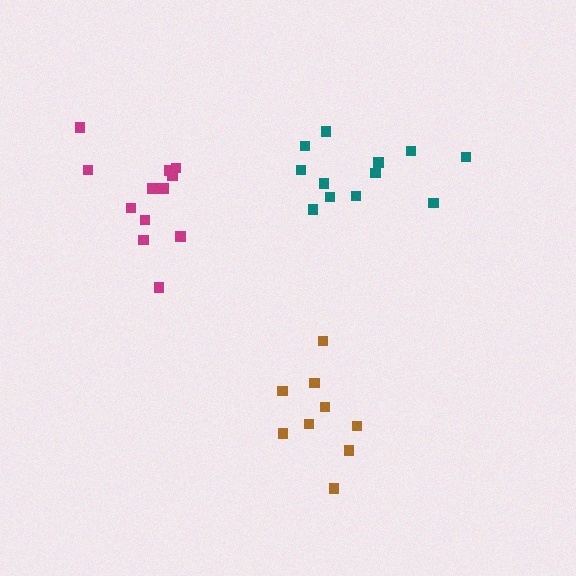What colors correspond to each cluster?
The clusters are colored: magenta, teal, brown.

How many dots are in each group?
Group 1: 12 dots, Group 2: 12 dots, Group 3: 9 dots (33 total).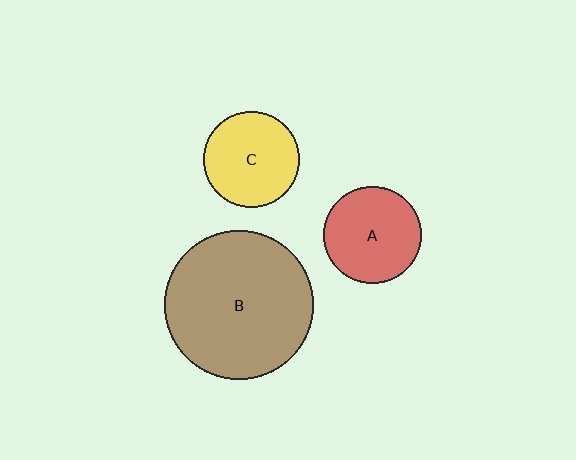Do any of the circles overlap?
No, none of the circles overlap.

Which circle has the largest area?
Circle B (brown).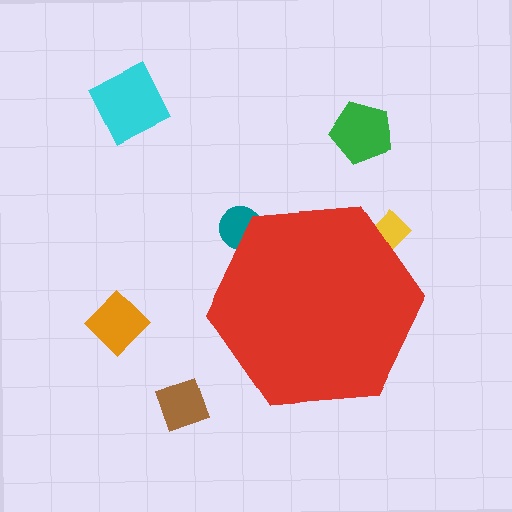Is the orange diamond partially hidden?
No, the orange diamond is fully visible.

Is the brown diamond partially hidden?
No, the brown diamond is fully visible.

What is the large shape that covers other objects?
A red hexagon.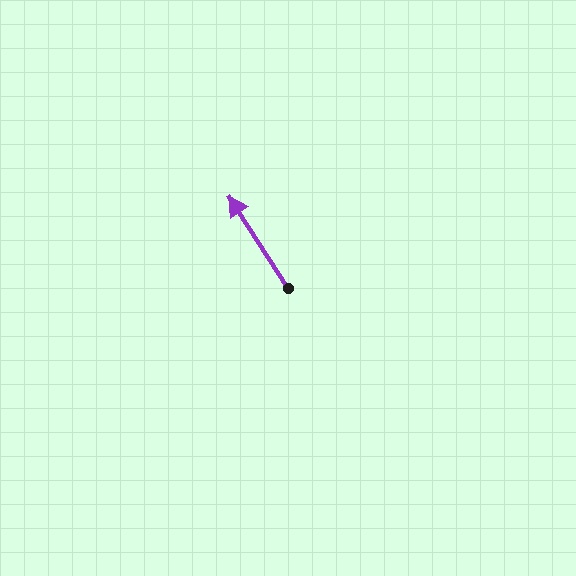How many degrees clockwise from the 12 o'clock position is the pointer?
Approximately 327 degrees.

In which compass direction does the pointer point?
Northwest.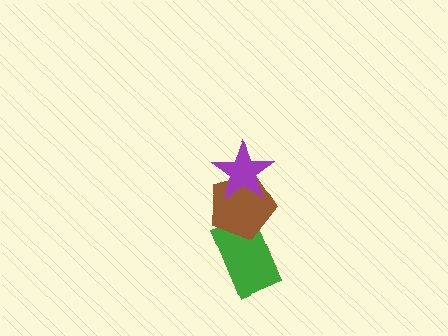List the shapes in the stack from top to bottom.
From top to bottom: the purple star, the brown pentagon, the green rectangle.